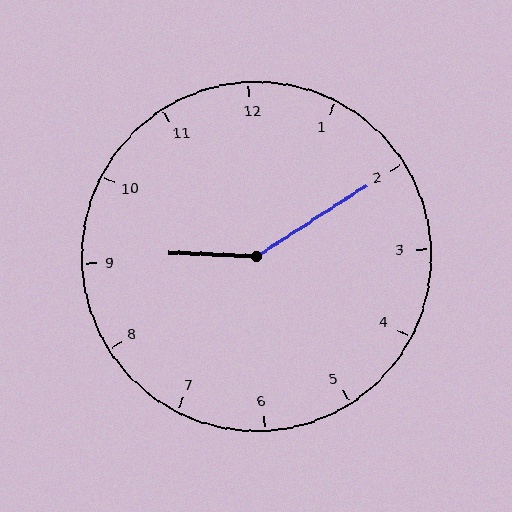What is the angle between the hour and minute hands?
Approximately 145 degrees.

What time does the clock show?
9:10.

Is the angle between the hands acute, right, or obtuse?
It is obtuse.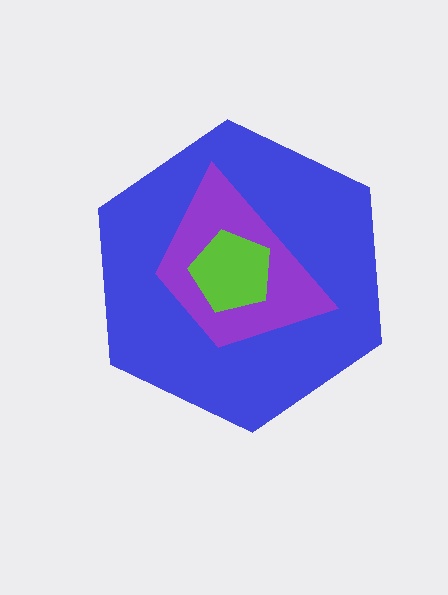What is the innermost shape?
The lime pentagon.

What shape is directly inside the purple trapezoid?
The lime pentagon.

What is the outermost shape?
The blue hexagon.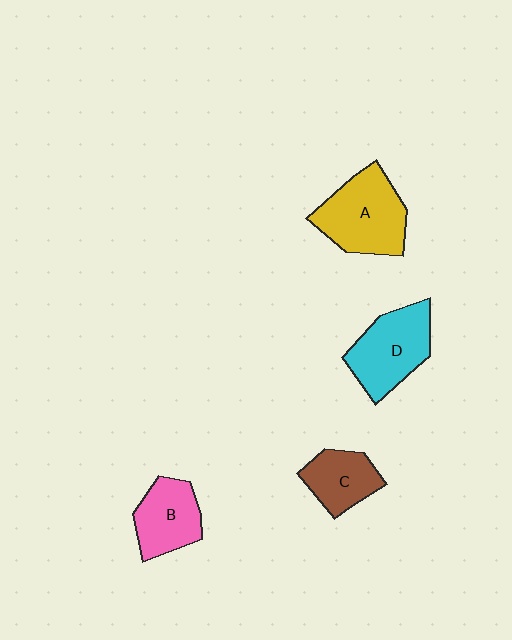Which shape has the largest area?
Shape A (yellow).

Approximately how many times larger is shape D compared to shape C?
Approximately 1.5 times.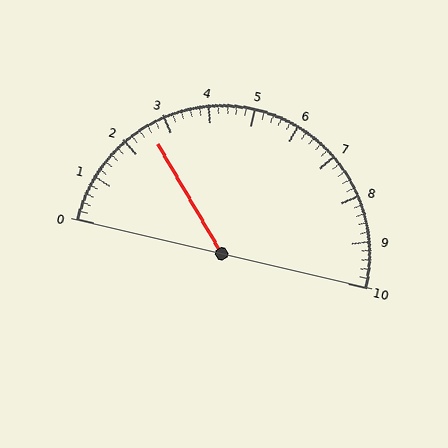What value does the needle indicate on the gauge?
The needle indicates approximately 2.6.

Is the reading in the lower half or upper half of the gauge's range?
The reading is in the lower half of the range (0 to 10).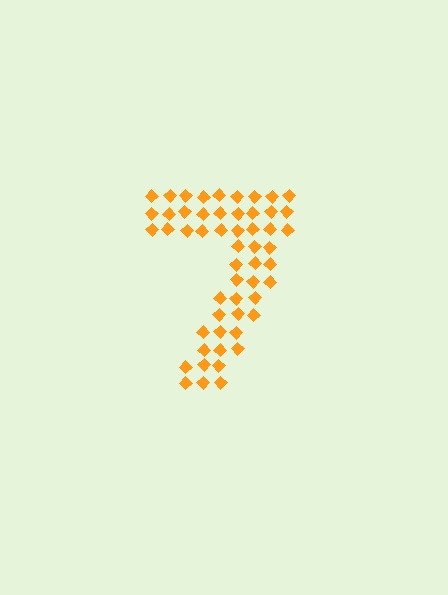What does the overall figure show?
The overall figure shows the digit 7.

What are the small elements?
The small elements are diamonds.